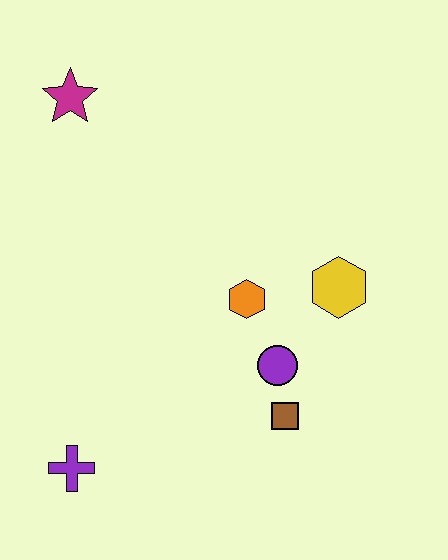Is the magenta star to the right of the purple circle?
No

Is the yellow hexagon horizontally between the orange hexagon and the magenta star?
No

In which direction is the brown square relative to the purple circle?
The brown square is below the purple circle.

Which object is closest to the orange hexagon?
The purple circle is closest to the orange hexagon.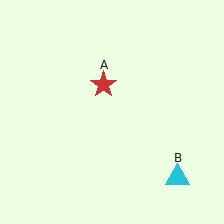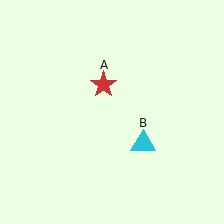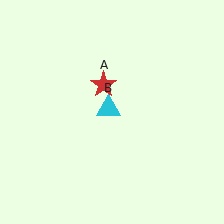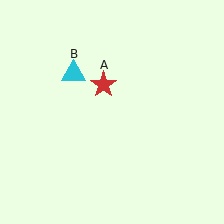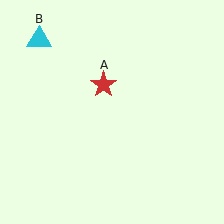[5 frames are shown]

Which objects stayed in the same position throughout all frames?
Red star (object A) remained stationary.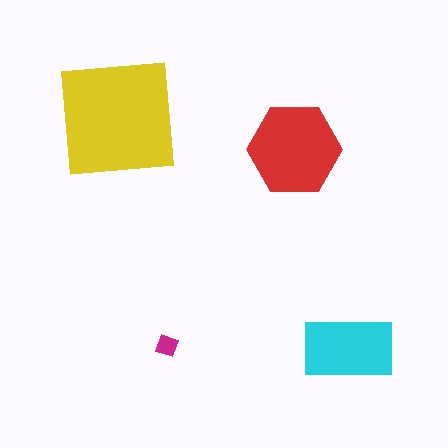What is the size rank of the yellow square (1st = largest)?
1st.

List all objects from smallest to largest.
The magenta diamond, the cyan rectangle, the red hexagon, the yellow square.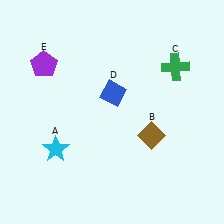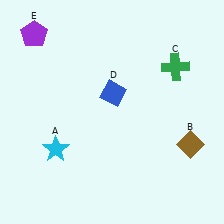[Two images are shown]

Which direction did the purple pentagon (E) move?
The purple pentagon (E) moved up.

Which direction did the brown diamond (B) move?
The brown diamond (B) moved right.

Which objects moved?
The objects that moved are: the brown diamond (B), the purple pentagon (E).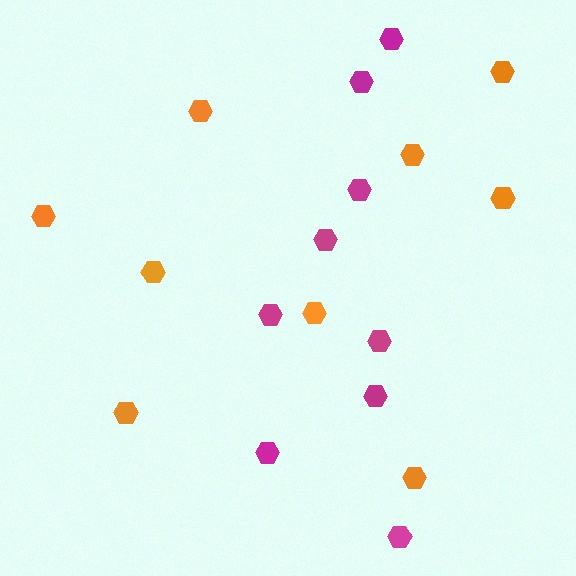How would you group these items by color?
There are 2 groups: one group of orange hexagons (9) and one group of magenta hexagons (9).